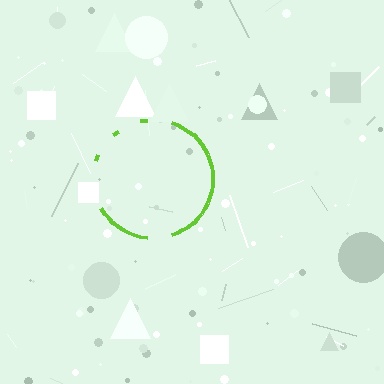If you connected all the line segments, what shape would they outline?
They would outline a circle.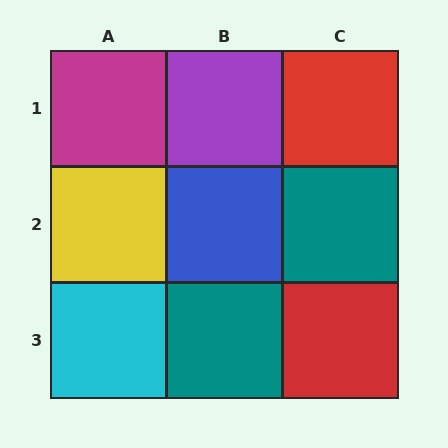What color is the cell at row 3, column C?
Red.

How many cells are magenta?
1 cell is magenta.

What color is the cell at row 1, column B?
Purple.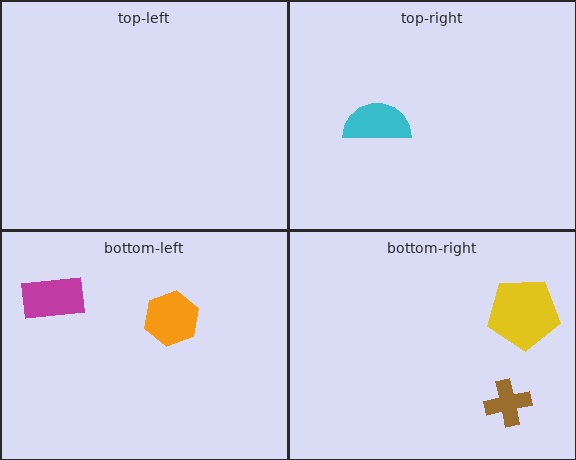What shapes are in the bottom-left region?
The orange hexagon, the magenta rectangle.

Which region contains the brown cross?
The bottom-right region.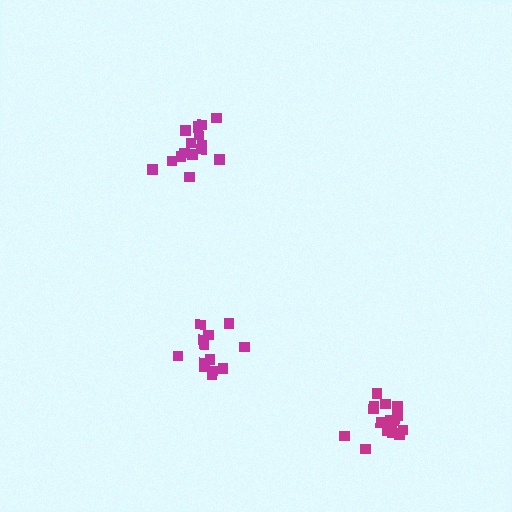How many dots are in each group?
Group 1: 16 dots, Group 2: 17 dots, Group 3: 13 dots (46 total).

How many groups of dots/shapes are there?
There are 3 groups.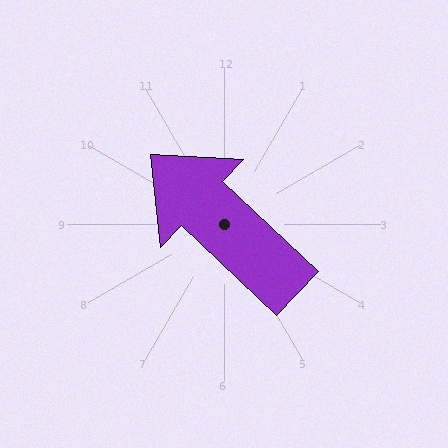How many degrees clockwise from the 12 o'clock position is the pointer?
Approximately 313 degrees.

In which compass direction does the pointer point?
Northwest.